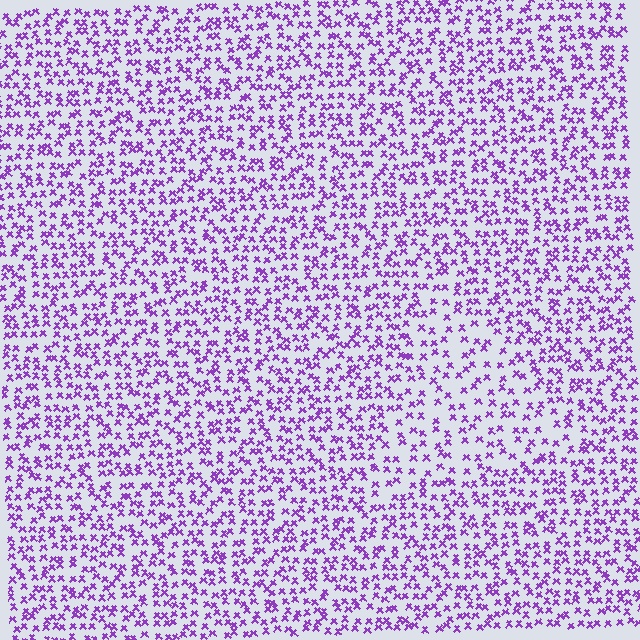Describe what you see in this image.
The image contains small purple elements arranged at two different densities. A triangle-shaped region is visible where the elements are less densely packed than the surrounding area.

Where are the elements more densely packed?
The elements are more densely packed outside the triangle boundary.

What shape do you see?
I see a triangle.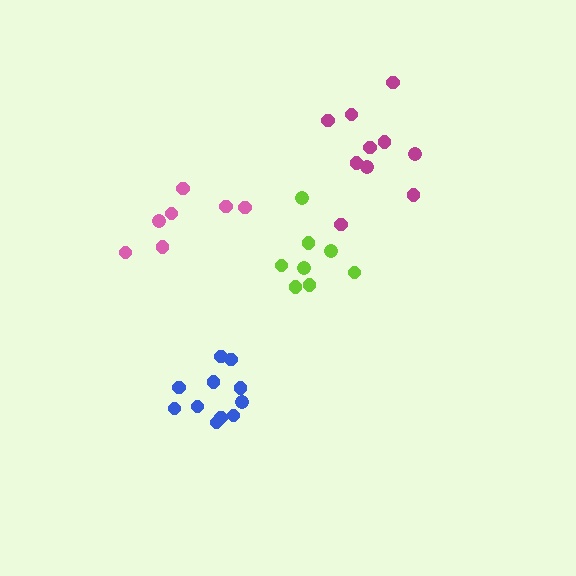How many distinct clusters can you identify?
There are 4 distinct clusters.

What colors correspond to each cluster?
The clusters are colored: pink, magenta, lime, blue.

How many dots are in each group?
Group 1: 7 dots, Group 2: 10 dots, Group 3: 8 dots, Group 4: 11 dots (36 total).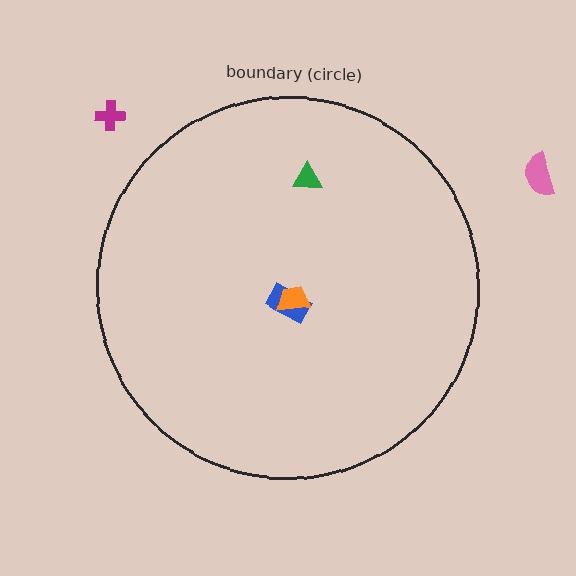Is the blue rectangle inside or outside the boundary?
Inside.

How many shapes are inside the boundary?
3 inside, 2 outside.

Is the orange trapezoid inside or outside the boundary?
Inside.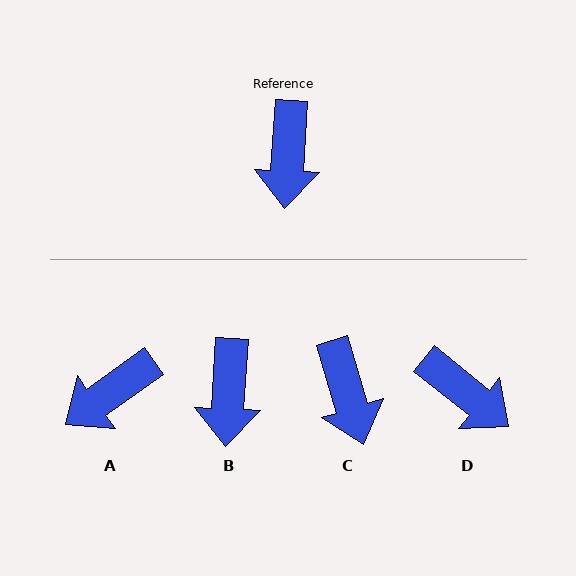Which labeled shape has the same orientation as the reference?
B.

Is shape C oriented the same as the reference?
No, it is off by about 20 degrees.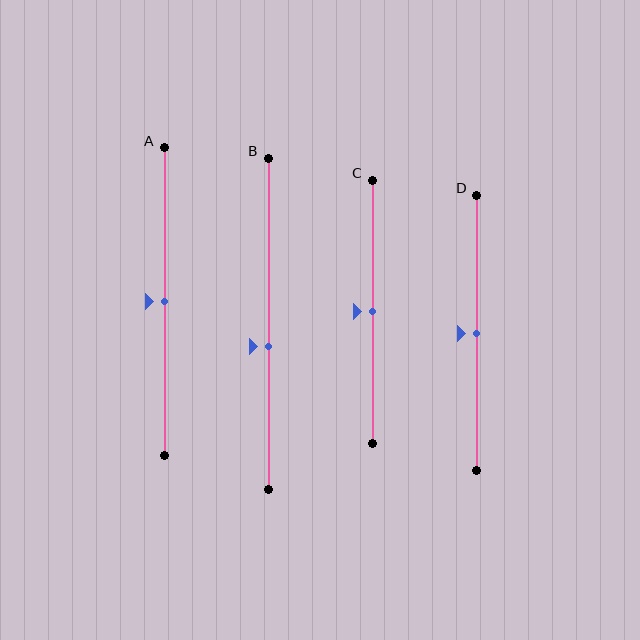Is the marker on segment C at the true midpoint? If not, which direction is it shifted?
Yes, the marker on segment C is at the true midpoint.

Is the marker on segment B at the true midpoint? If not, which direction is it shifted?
No, the marker on segment B is shifted downward by about 7% of the segment length.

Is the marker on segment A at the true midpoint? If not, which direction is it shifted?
Yes, the marker on segment A is at the true midpoint.